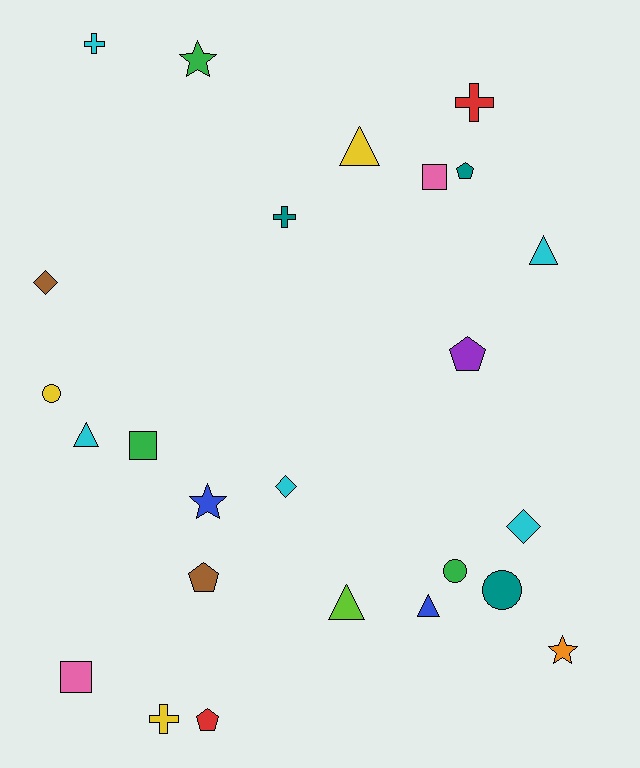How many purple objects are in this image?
There is 1 purple object.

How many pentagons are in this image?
There are 4 pentagons.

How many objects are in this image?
There are 25 objects.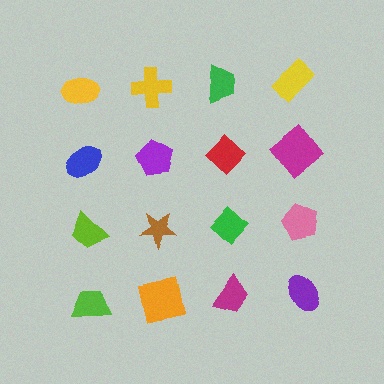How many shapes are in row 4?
4 shapes.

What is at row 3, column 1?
A lime trapezoid.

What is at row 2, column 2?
A purple pentagon.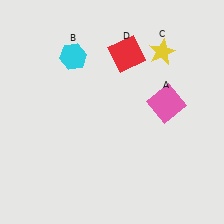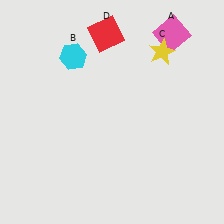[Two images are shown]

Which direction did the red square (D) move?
The red square (D) moved left.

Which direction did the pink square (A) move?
The pink square (A) moved up.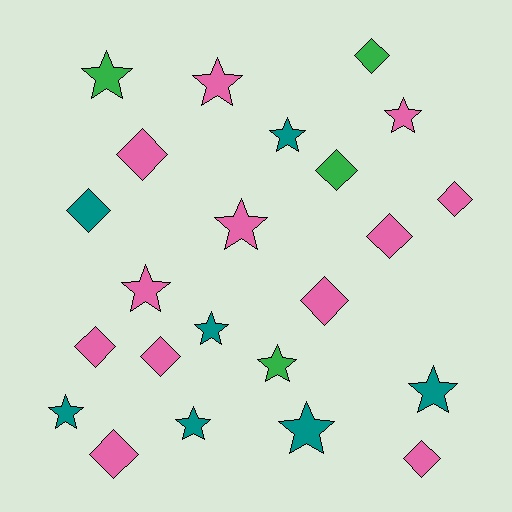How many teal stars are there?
There are 6 teal stars.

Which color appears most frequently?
Pink, with 12 objects.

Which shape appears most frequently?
Star, with 12 objects.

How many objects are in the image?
There are 23 objects.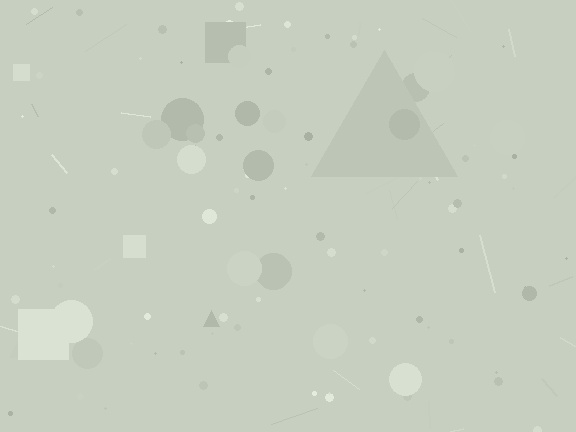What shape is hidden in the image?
A triangle is hidden in the image.